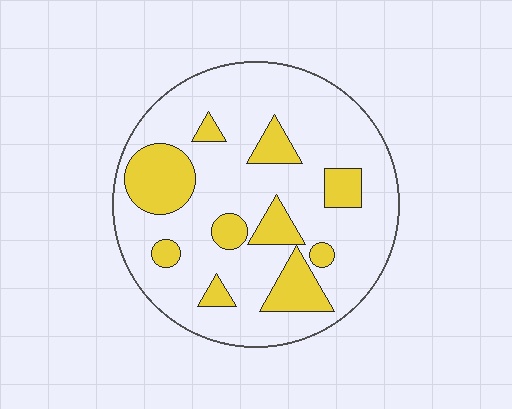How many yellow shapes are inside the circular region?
10.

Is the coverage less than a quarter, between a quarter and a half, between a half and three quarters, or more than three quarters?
Less than a quarter.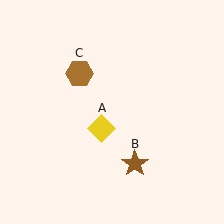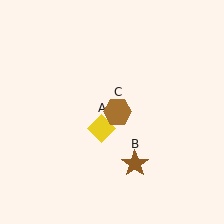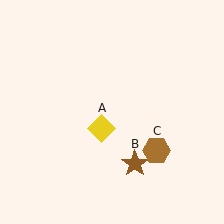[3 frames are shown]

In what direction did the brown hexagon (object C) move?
The brown hexagon (object C) moved down and to the right.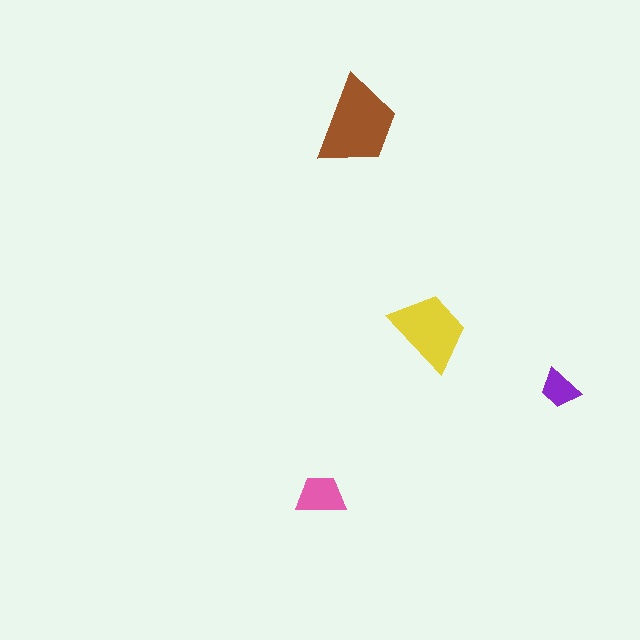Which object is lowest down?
The pink trapezoid is bottommost.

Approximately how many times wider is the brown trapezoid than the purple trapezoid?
About 2 times wider.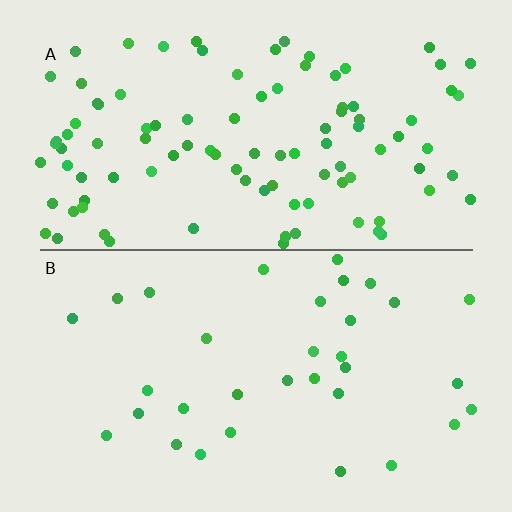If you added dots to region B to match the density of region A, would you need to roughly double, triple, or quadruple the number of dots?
Approximately triple.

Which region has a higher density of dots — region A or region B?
A (the top).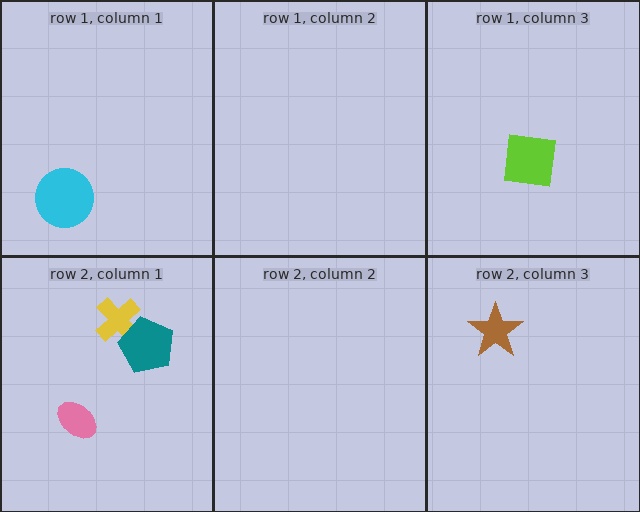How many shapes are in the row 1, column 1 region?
1.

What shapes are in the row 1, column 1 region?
The cyan circle.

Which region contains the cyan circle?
The row 1, column 1 region.